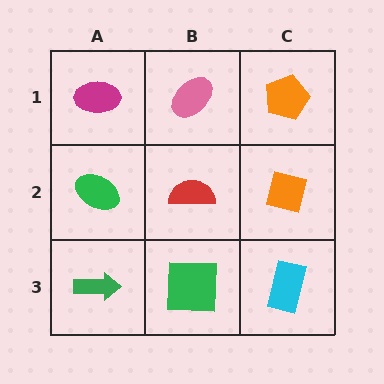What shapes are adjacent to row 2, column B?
A pink ellipse (row 1, column B), a green square (row 3, column B), a green ellipse (row 2, column A), an orange square (row 2, column C).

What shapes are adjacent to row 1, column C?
An orange square (row 2, column C), a pink ellipse (row 1, column B).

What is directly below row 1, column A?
A green ellipse.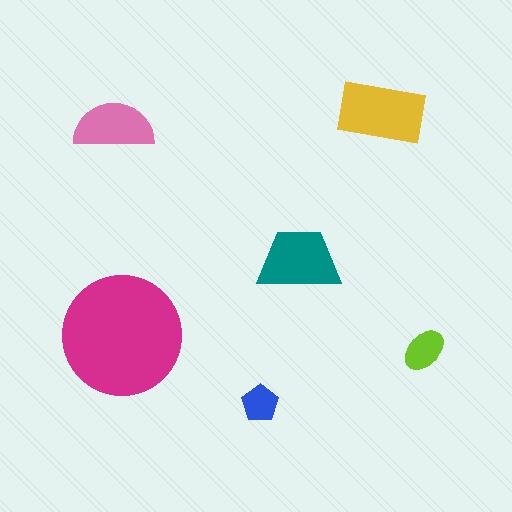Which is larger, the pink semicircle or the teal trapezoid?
The teal trapezoid.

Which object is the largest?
The magenta circle.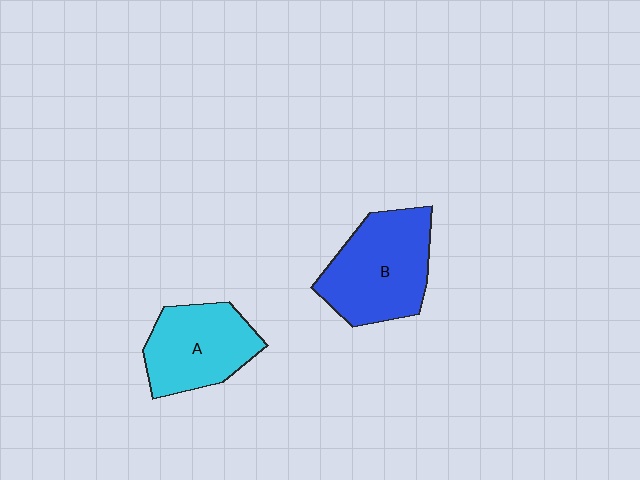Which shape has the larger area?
Shape B (blue).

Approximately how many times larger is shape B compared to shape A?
Approximately 1.2 times.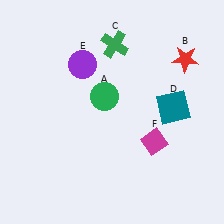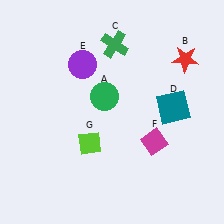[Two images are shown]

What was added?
A lime diamond (G) was added in Image 2.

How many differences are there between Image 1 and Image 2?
There is 1 difference between the two images.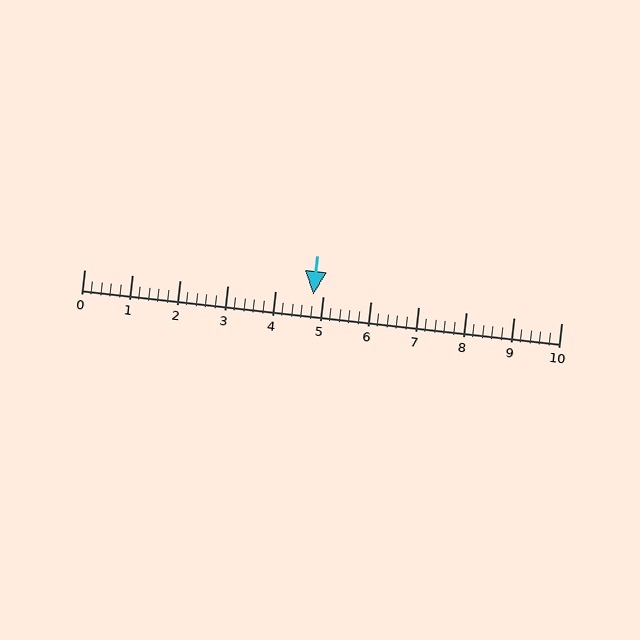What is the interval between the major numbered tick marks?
The major tick marks are spaced 1 units apart.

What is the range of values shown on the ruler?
The ruler shows values from 0 to 10.